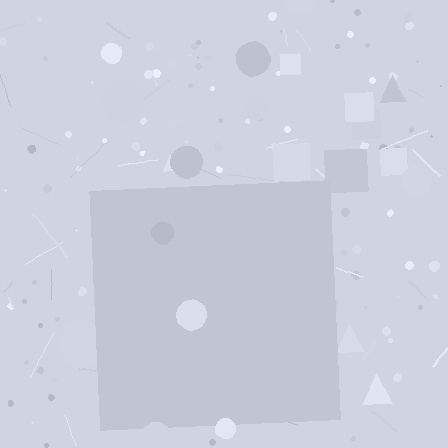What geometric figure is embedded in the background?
A square is embedded in the background.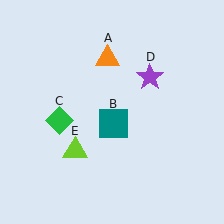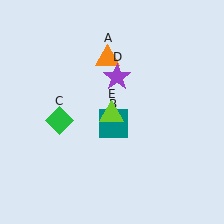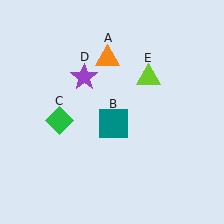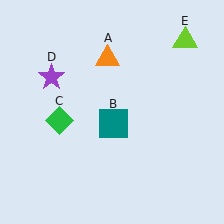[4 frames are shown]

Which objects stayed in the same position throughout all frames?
Orange triangle (object A) and teal square (object B) and green diamond (object C) remained stationary.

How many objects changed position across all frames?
2 objects changed position: purple star (object D), lime triangle (object E).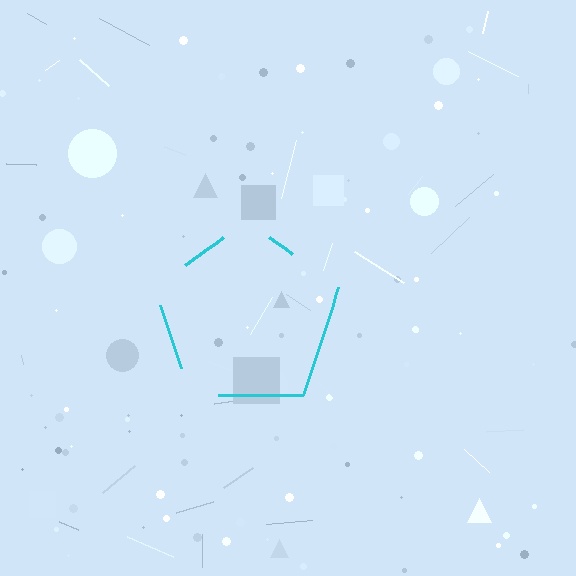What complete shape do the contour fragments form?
The contour fragments form a pentagon.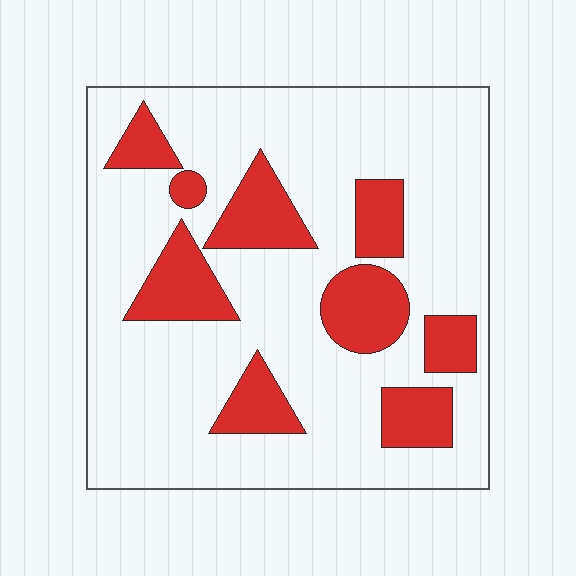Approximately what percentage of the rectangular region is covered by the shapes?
Approximately 25%.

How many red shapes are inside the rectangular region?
9.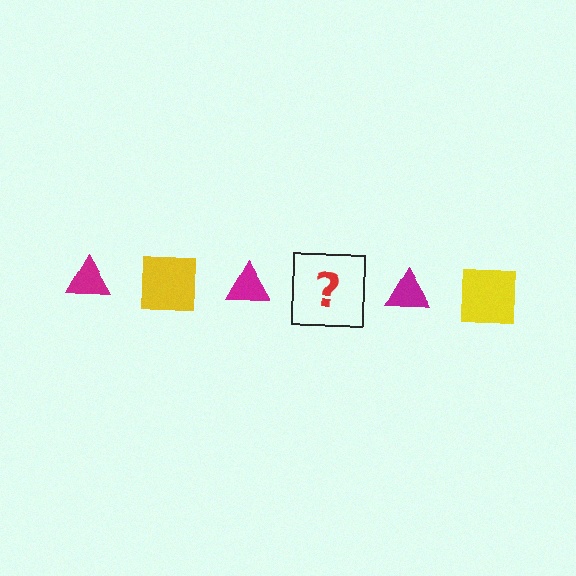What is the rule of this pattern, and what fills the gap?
The rule is that the pattern alternates between magenta triangle and yellow square. The gap should be filled with a yellow square.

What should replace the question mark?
The question mark should be replaced with a yellow square.